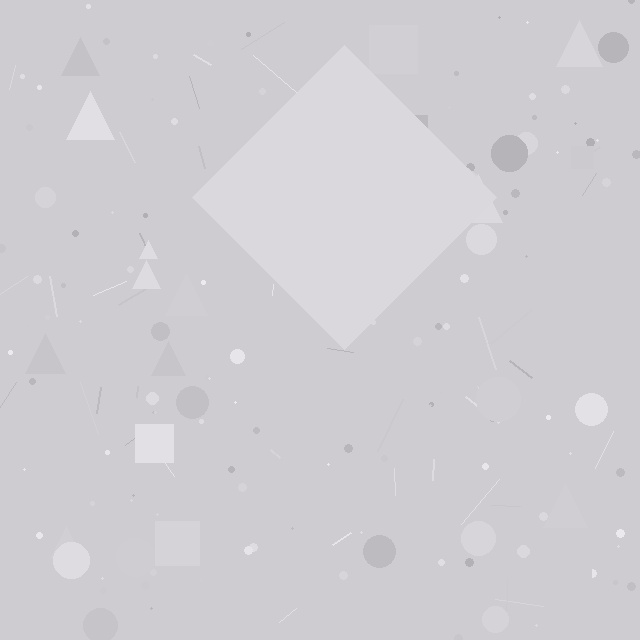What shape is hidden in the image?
A diamond is hidden in the image.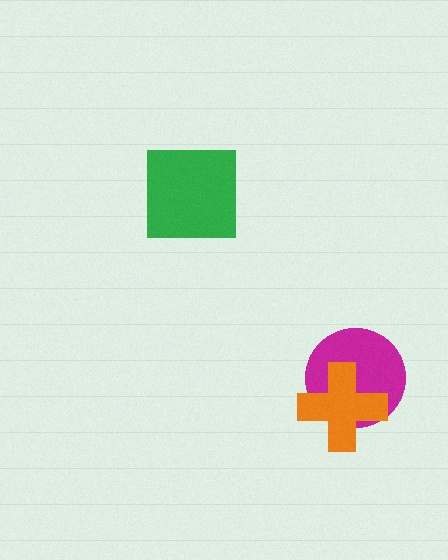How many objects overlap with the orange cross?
1 object overlaps with the orange cross.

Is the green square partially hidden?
No, no other shape covers it.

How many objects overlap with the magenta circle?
1 object overlaps with the magenta circle.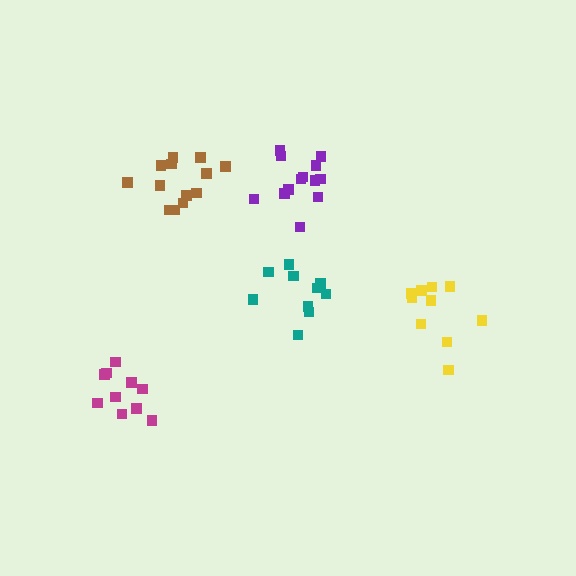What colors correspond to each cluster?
The clusters are colored: purple, brown, magenta, yellow, teal.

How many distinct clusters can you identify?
There are 5 distinct clusters.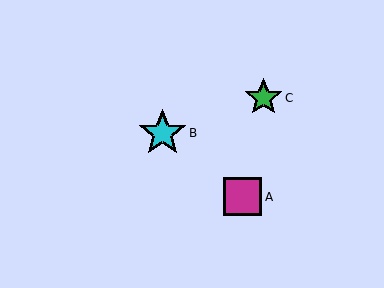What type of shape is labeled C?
Shape C is a green star.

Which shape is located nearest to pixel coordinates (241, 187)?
The magenta square (labeled A) at (243, 197) is nearest to that location.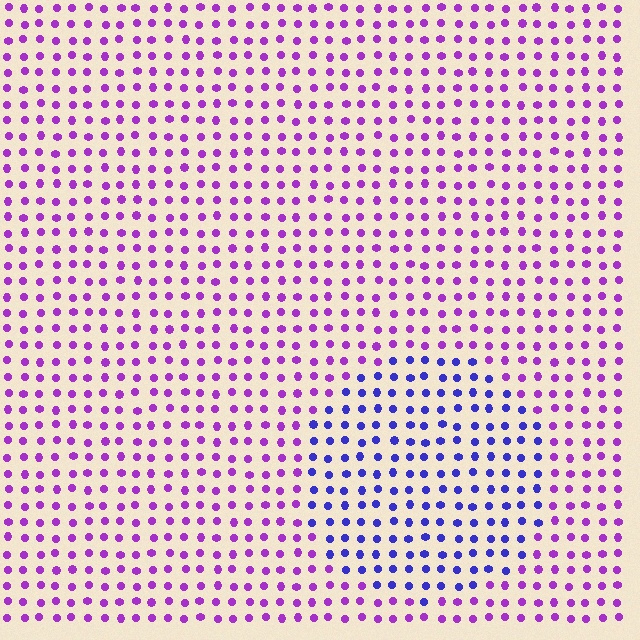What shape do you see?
I see a circle.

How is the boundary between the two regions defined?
The boundary is defined purely by a slight shift in hue (about 43 degrees). Spacing, size, and orientation are identical on both sides.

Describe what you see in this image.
The image is filled with small purple elements in a uniform arrangement. A circle-shaped region is visible where the elements are tinted to a slightly different hue, forming a subtle color boundary.